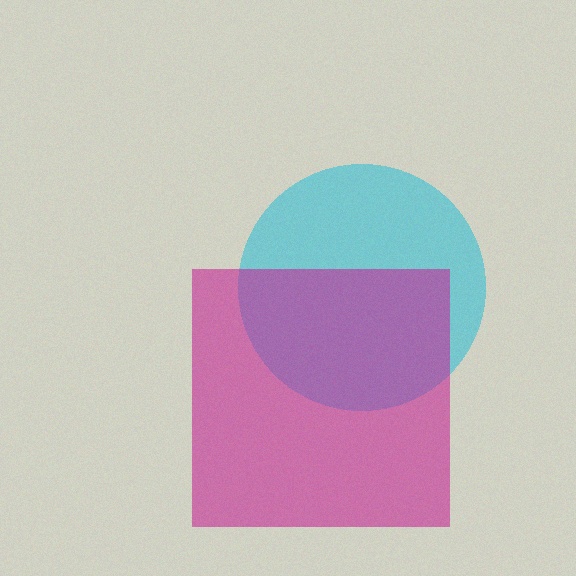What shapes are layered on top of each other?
The layered shapes are: a cyan circle, a magenta square.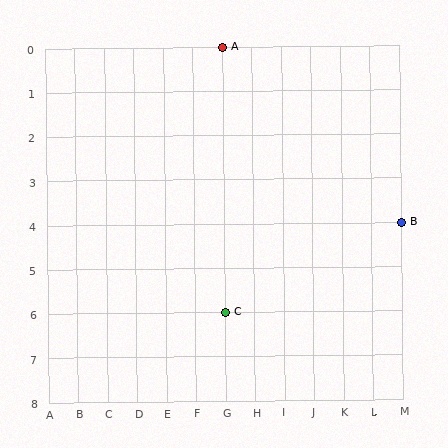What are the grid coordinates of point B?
Point B is at grid coordinates (M, 4).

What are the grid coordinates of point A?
Point A is at grid coordinates (G, 0).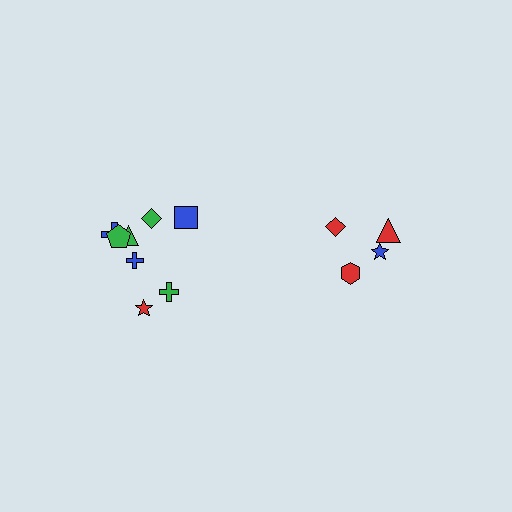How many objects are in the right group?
There are 4 objects.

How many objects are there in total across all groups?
There are 12 objects.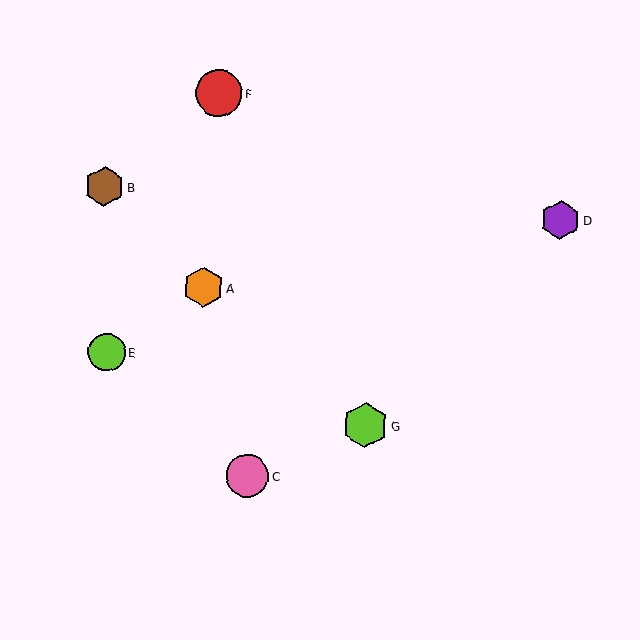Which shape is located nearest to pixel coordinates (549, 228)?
The purple hexagon (labeled D) at (561, 220) is nearest to that location.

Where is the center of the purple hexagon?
The center of the purple hexagon is at (561, 220).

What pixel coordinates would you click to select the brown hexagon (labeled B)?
Click at (104, 187) to select the brown hexagon B.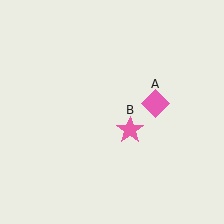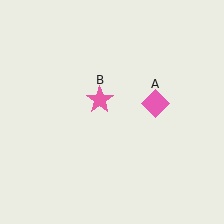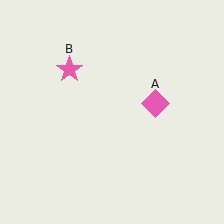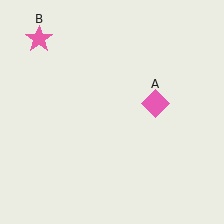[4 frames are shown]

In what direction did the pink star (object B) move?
The pink star (object B) moved up and to the left.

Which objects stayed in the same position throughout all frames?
Pink diamond (object A) remained stationary.